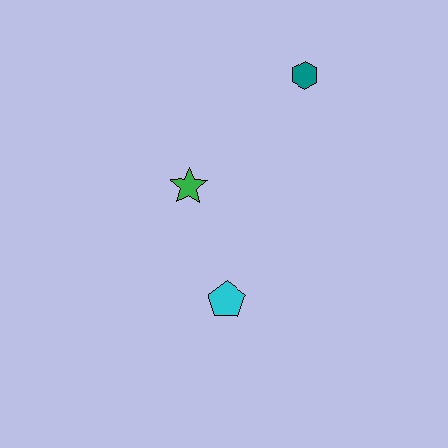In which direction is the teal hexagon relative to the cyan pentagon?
The teal hexagon is above the cyan pentagon.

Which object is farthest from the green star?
The teal hexagon is farthest from the green star.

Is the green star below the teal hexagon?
Yes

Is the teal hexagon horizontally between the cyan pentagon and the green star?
No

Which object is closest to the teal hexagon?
The green star is closest to the teal hexagon.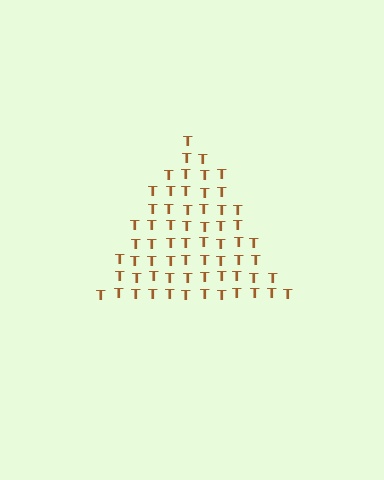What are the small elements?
The small elements are letter T's.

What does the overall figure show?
The overall figure shows a triangle.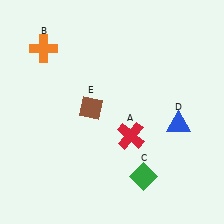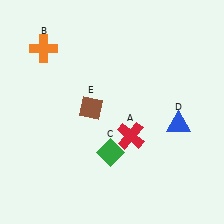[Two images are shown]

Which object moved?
The green diamond (C) moved left.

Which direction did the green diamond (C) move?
The green diamond (C) moved left.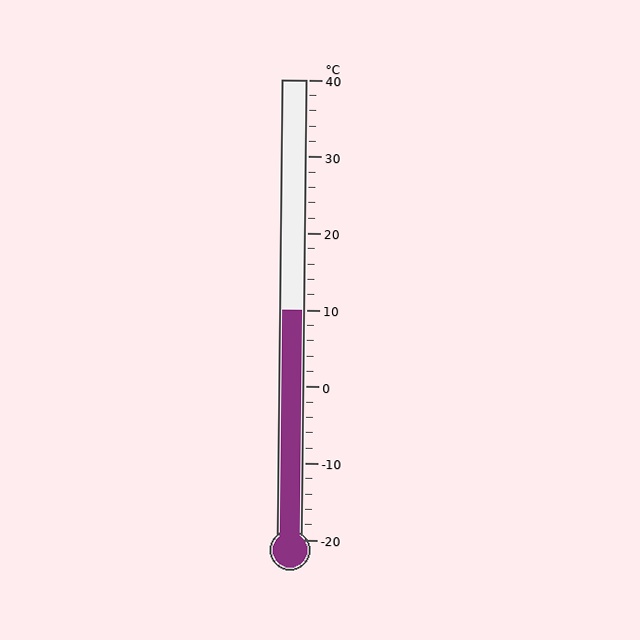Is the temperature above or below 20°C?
The temperature is below 20°C.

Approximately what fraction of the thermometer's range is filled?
The thermometer is filled to approximately 50% of its range.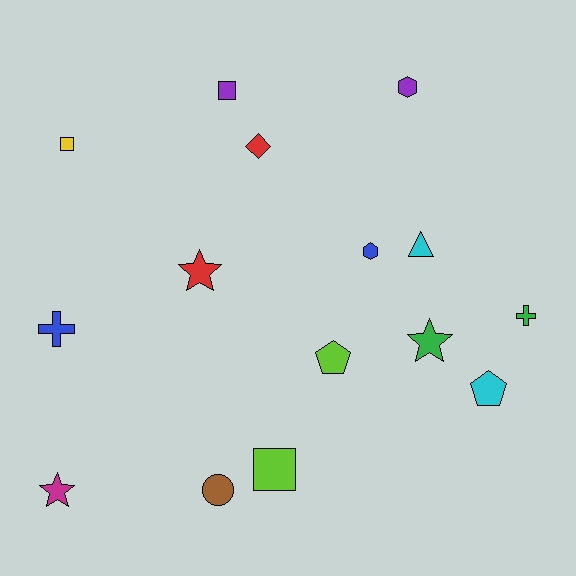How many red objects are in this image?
There are 2 red objects.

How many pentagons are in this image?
There are 2 pentagons.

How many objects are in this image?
There are 15 objects.